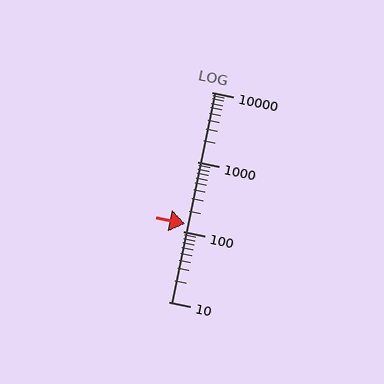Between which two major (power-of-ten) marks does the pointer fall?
The pointer is between 100 and 1000.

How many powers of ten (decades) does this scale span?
The scale spans 3 decades, from 10 to 10000.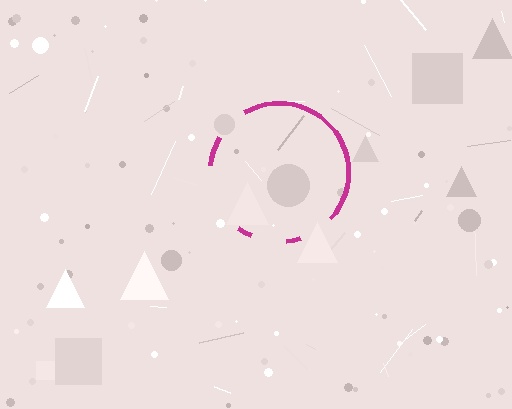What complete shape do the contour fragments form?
The contour fragments form a circle.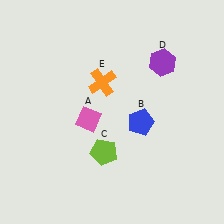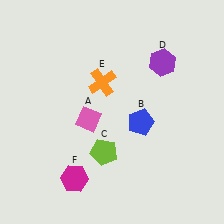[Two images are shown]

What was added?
A magenta hexagon (F) was added in Image 2.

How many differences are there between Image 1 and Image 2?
There is 1 difference between the two images.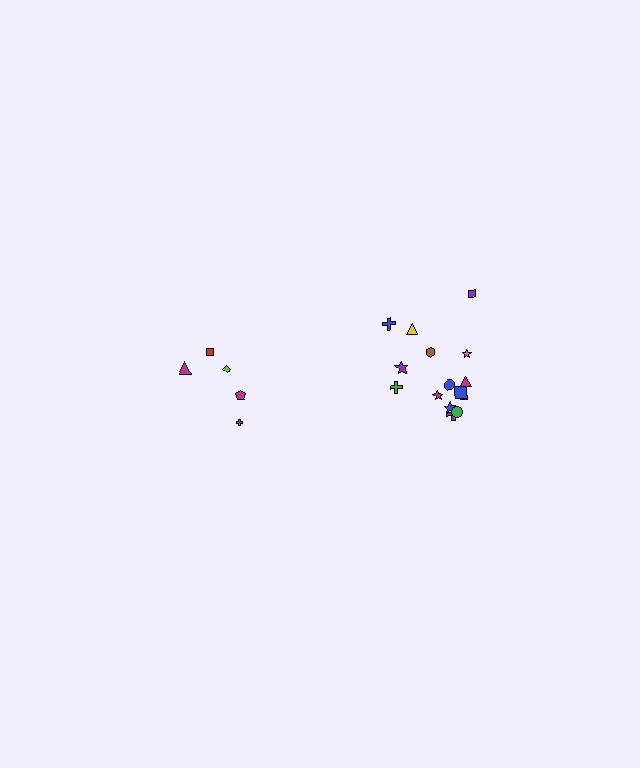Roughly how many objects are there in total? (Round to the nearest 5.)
Roughly 20 objects in total.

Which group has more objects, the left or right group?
The right group.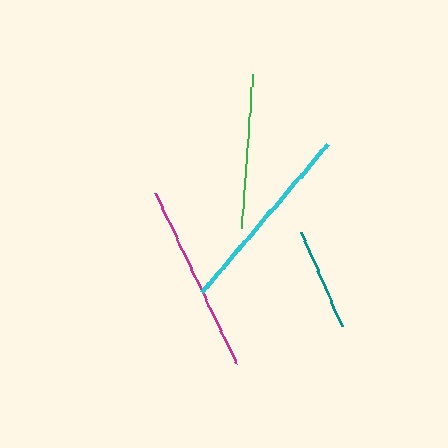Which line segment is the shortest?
The teal line is the shortest at approximately 103 pixels.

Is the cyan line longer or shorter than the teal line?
The cyan line is longer than the teal line.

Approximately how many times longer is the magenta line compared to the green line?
The magenta line is approximately 1.2 times the length of the green line.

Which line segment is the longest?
The cyan line is the longest at approximately 195 pixels.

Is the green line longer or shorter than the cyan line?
The cyan line is longer than the green line.